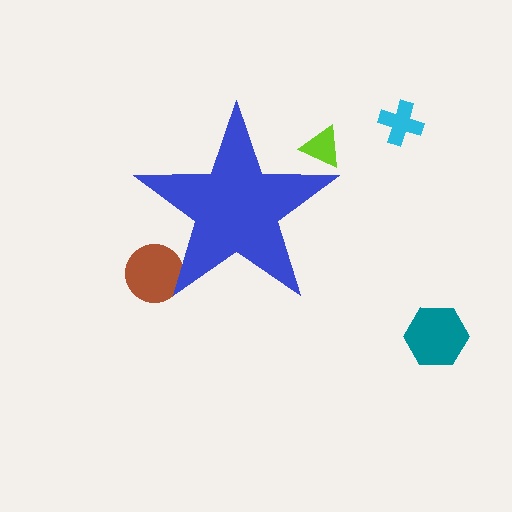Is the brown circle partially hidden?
Yes, the brown circle is partially hidden behind the blue star.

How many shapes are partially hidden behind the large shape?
2 shapes are partially hidden.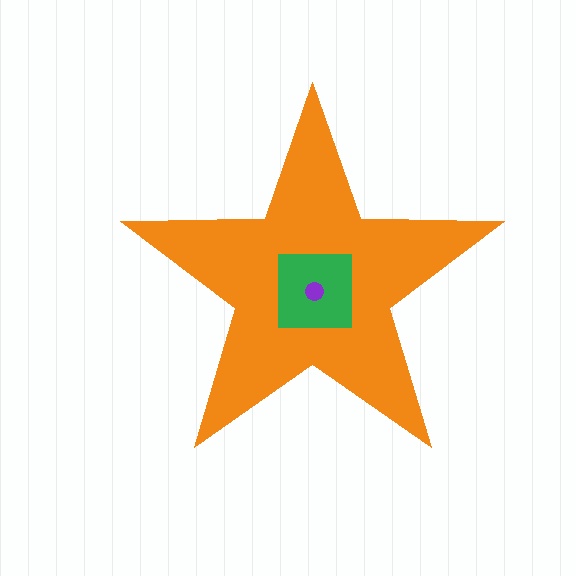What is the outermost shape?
The orange star.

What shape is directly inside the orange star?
The green square.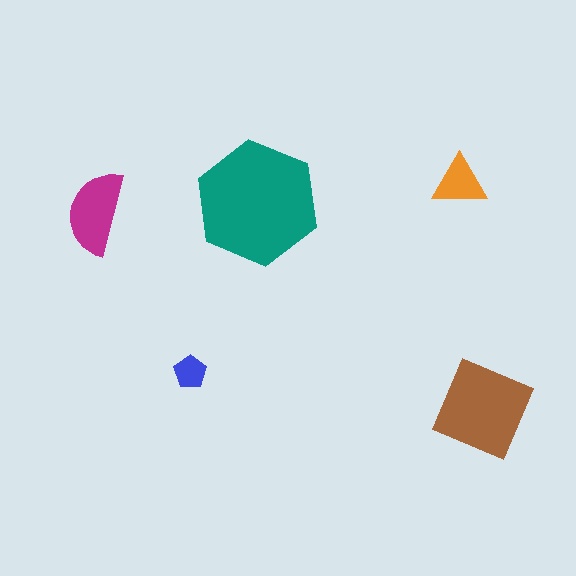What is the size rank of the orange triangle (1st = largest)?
4th.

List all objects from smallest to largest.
The blue pentagon, the orange triangle, the magenta semicircle, the brown square, the teal hexagon.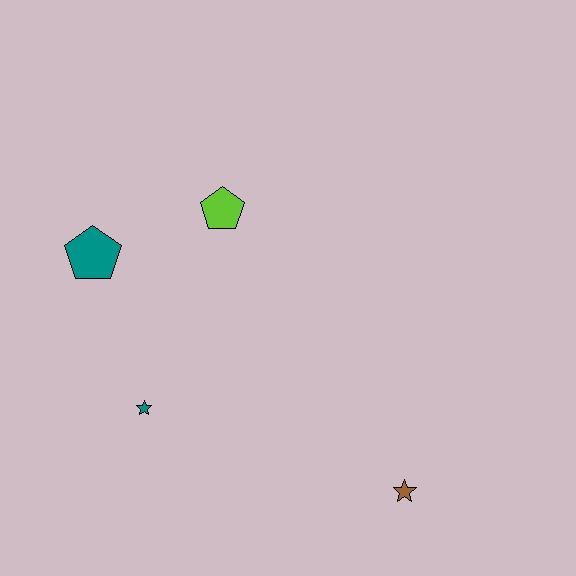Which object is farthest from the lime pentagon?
The brown star is farthest from the lime pentagon.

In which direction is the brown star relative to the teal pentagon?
The brown star is to the right of the teal pentagon.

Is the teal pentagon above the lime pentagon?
No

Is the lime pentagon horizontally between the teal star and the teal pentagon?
No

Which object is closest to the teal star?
The teal pentagon is closest to the teal star.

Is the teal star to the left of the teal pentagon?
No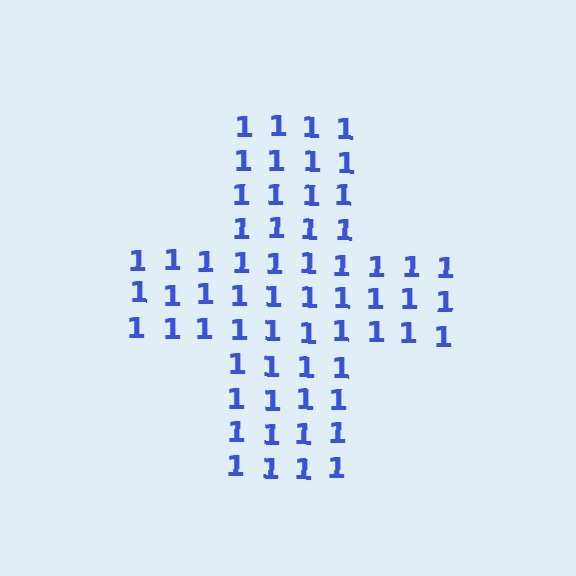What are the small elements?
The small elements are digit 1's.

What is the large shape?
The large shape is a cross.